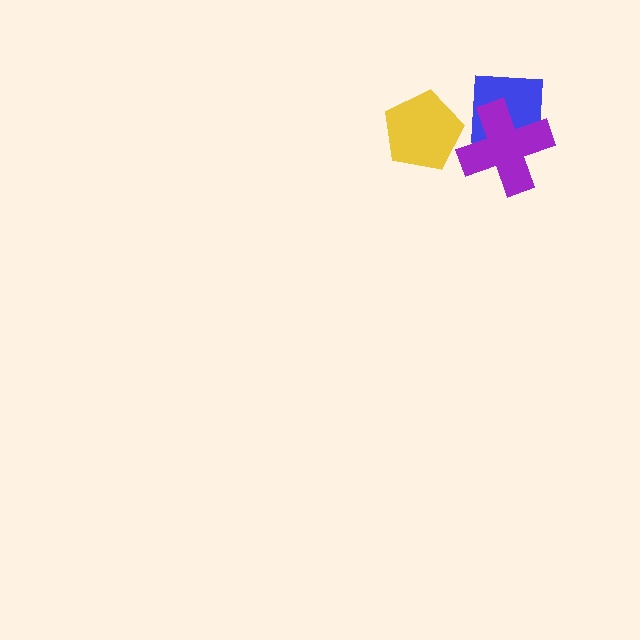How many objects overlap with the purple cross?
1 object overlaps with the purple cross.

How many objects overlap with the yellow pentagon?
0 objects overlap with the yellow pentagon.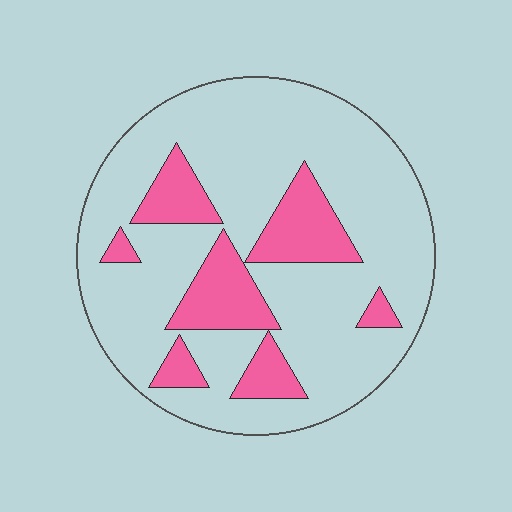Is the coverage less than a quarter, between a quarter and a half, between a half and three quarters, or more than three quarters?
Less than a quarter.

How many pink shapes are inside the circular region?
7.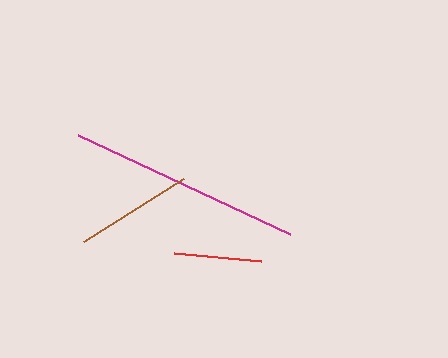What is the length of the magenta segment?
The magenta segment is approximately 234 pixels long.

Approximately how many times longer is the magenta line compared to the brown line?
The magenta line is approximately 2.0 times the length of the brown line.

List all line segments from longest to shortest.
From longest to shortest: magenta, brown, red.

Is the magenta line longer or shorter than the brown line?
The magenta line is longer than the brown line.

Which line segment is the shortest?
The red line is the shortest at approximately 87 pixels.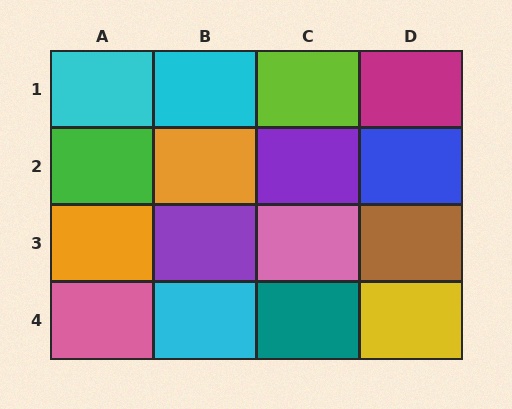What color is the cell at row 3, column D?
Brown.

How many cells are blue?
1 cell is blue.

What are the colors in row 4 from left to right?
Pink, cyan, teal, yellow.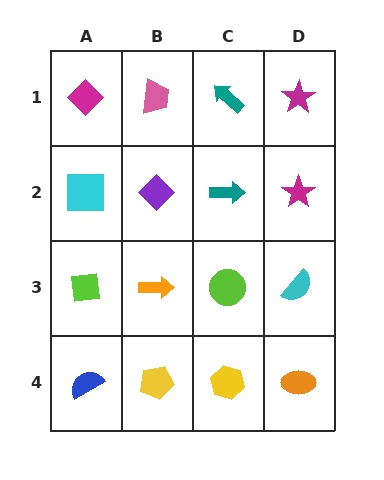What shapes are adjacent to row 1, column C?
A teal arrow (row 2, column C), a pink trapezoid (row 1, column B), a magenta star (row 1, column D).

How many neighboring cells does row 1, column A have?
2.